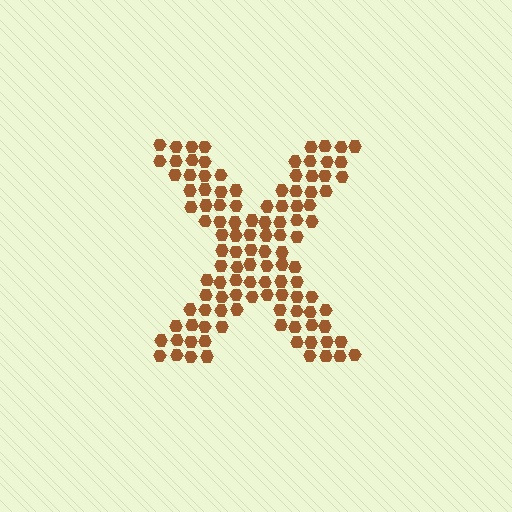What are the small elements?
The small elements are hexagons.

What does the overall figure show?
The overall figure shows the letter X.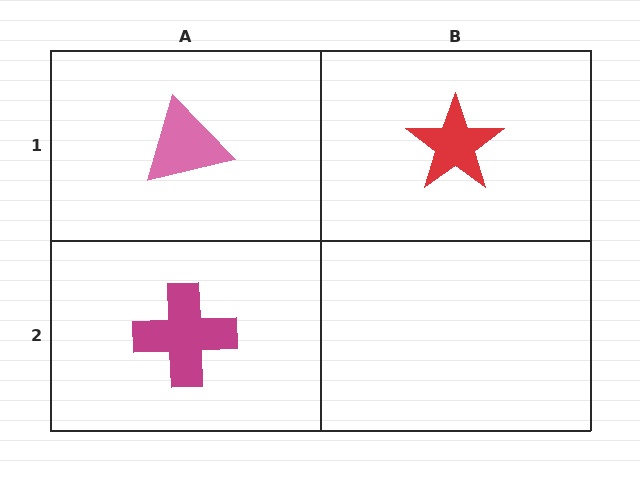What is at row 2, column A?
A magenta cross.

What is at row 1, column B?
A red star.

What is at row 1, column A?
A pink triangle.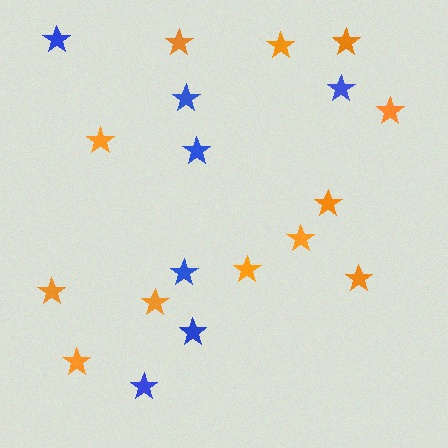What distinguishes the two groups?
There are 2 groups: one group of blue stars (7) and one group of orange stars (12).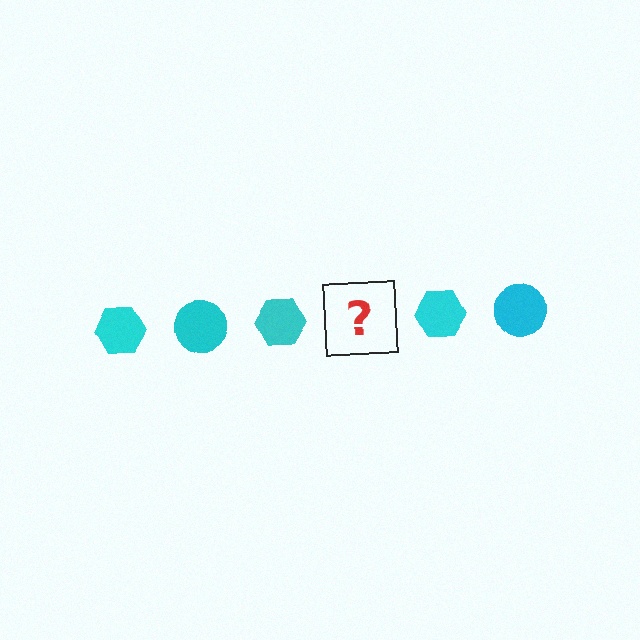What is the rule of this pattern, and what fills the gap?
The rule is that the pattern cycles through hexagon, circle shapes in cyan. The gap should be filled with a cyan circle.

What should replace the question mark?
The question mark should be replaced with a cyan circle.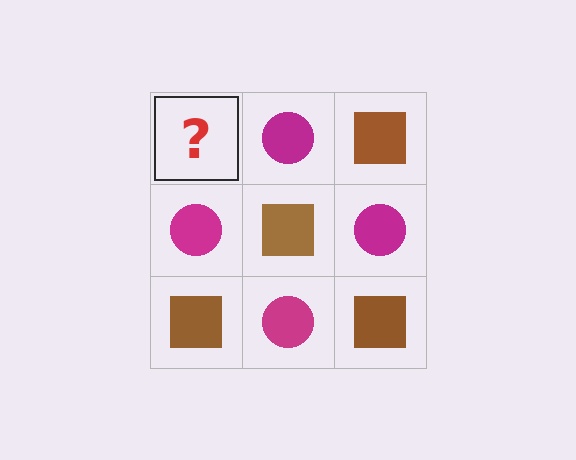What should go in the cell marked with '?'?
The missing cell should contain a brown square.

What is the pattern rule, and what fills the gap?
The rule is that it alternates brown square and magenta circle in a checkerboard pattern. The gap should be filled with a brown square.